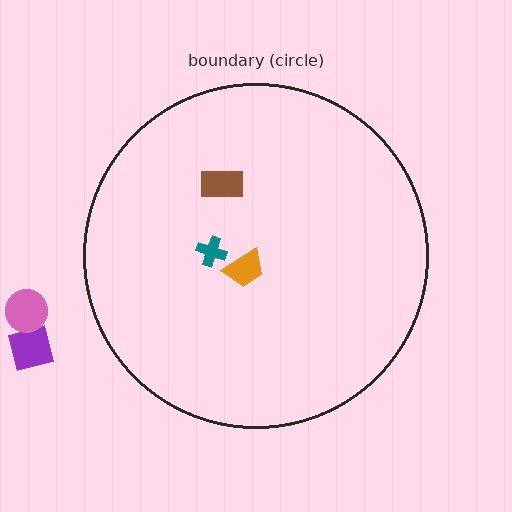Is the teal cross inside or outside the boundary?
Inside.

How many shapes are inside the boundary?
3 inside, 2 outside.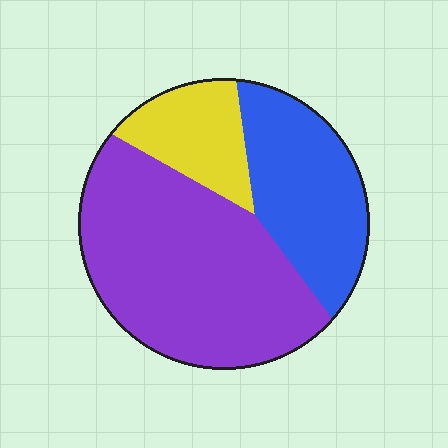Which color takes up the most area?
Purple, at roughly 55%.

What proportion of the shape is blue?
Blue covers 29% of the shape.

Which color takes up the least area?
Yellow, at roughly 15%.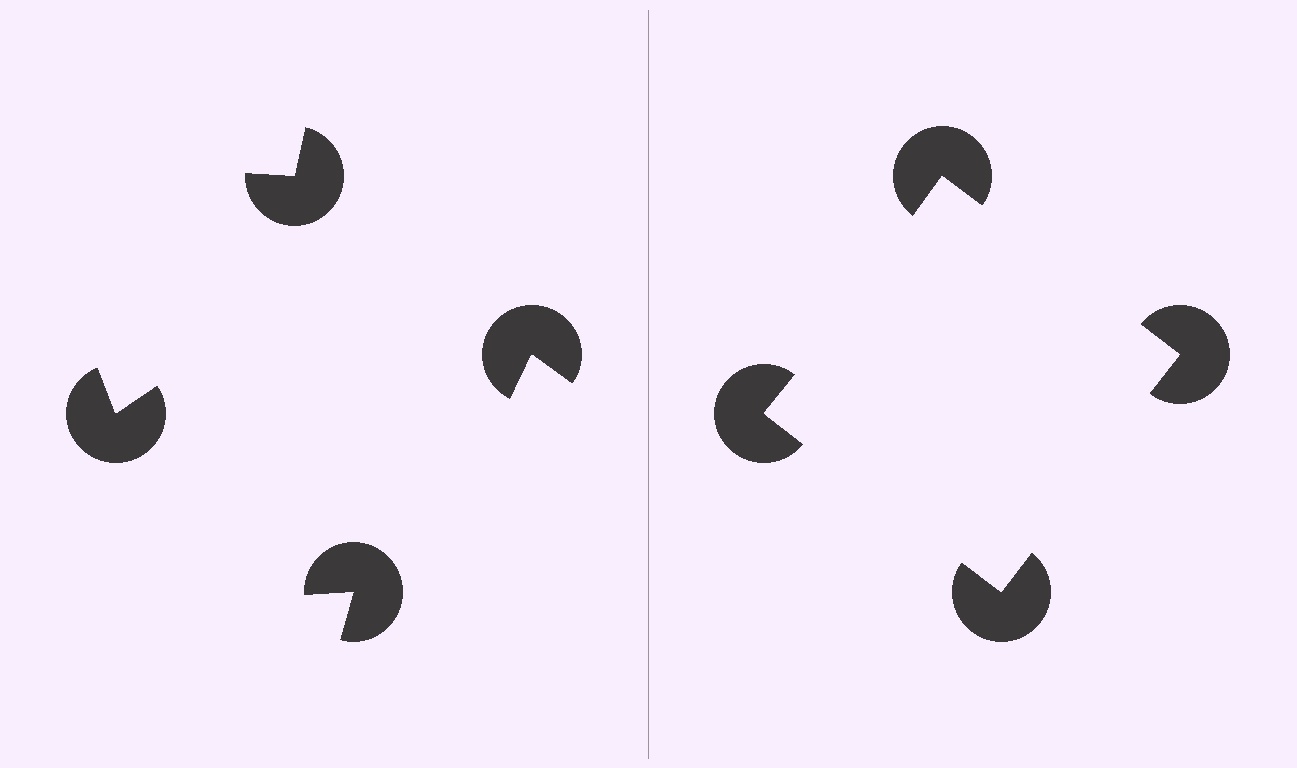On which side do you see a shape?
An illusory square appears on the right side. On the left side the wedge cuts are rotated, so no coherent shape forms.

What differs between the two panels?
The pac-man discs are positioned identically on both sides; only the wedge orientations differ. On the right they align to a square; on the left they are misaligned.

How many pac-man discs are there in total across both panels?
8 — 4 on each side.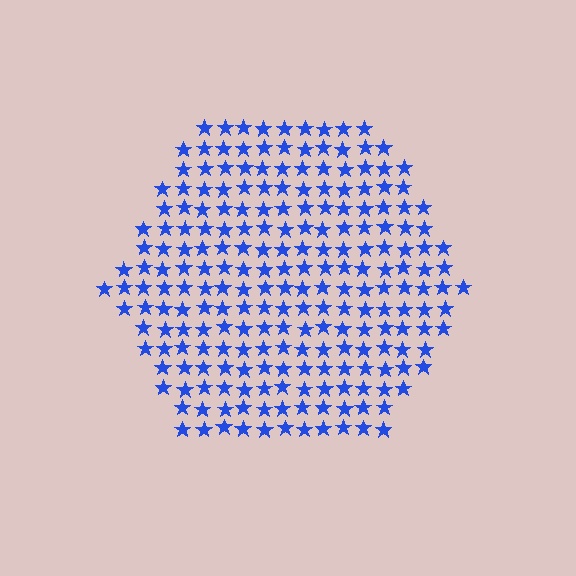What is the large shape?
The large shape is a hexagon.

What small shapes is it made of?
It is made of small stars.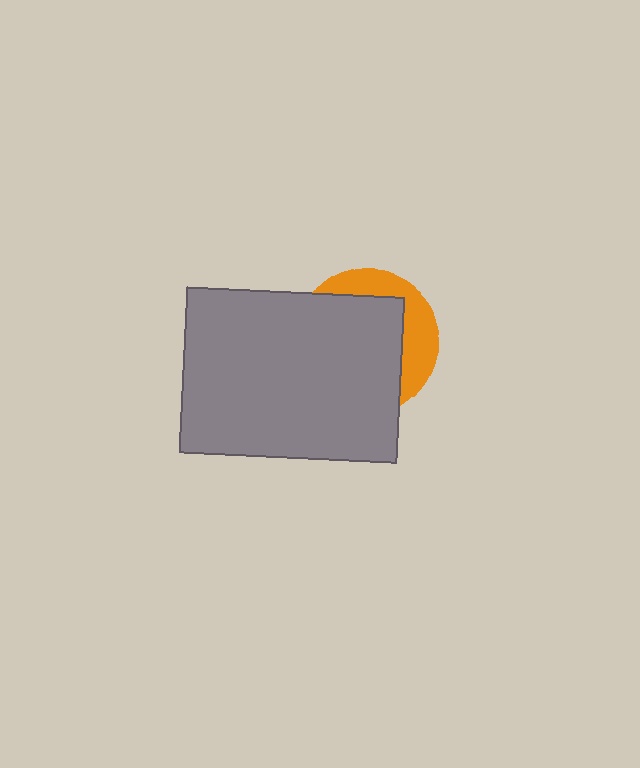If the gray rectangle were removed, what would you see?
You would see the complete orange circle.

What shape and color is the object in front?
The object in front is a gray rectangle.